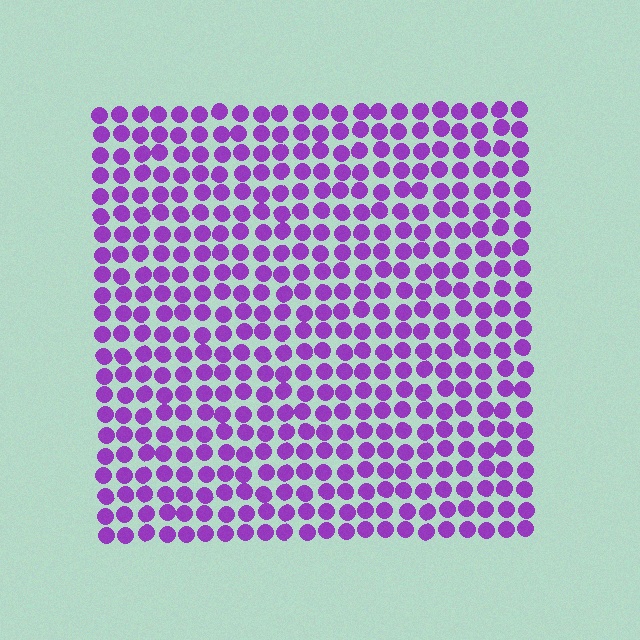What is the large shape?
The large shape is a square.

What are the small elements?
The small elements are circles.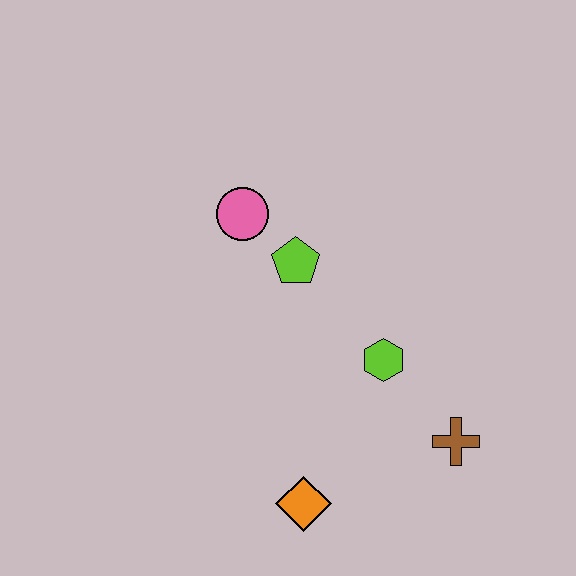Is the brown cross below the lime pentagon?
Yes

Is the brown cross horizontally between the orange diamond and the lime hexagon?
No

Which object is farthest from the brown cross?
The pink circle is farthest from the brown cross.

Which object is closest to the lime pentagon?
The pink circle is closest to the lime pentagon.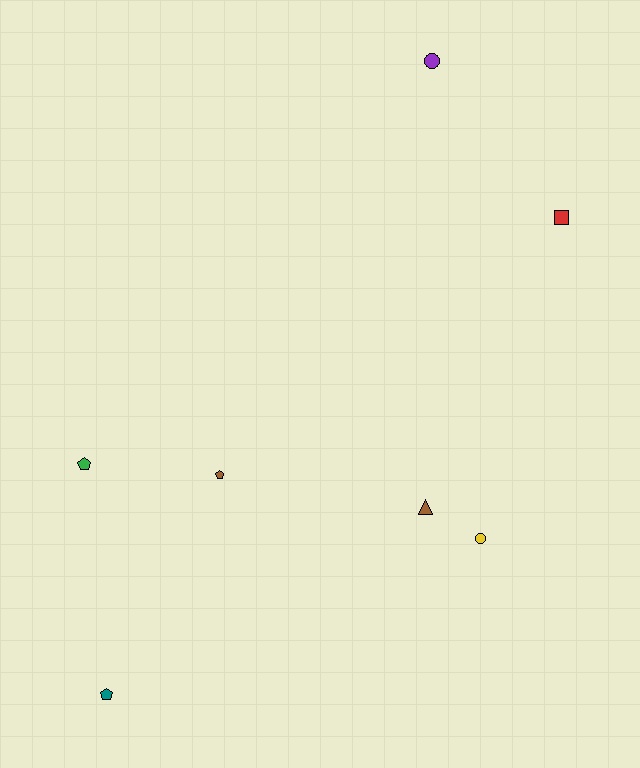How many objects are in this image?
There are 7 objects.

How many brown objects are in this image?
There are 2 brown objects.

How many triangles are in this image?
There is 1 triangle.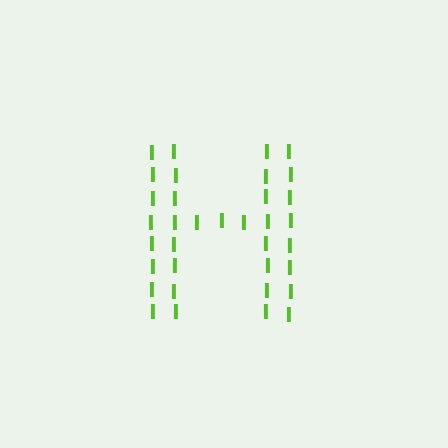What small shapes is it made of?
It is made of small letter I's.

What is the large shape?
The large shape is the letter H.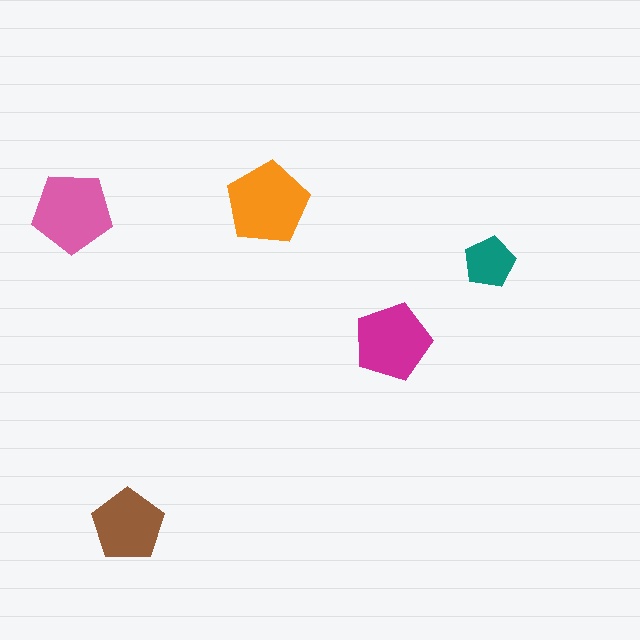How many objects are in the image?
There are 5 objects in the image.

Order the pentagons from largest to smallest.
the orange one, the pink one, the magenta one, the brown one, the teal one.